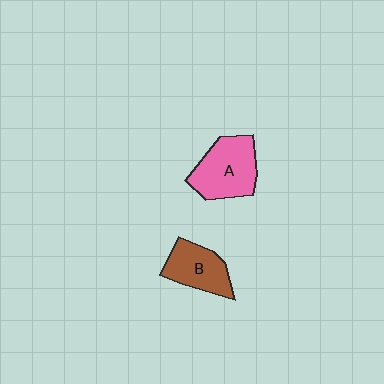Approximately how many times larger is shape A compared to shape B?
Approximately 1.3 times.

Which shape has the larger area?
Shape A (pink).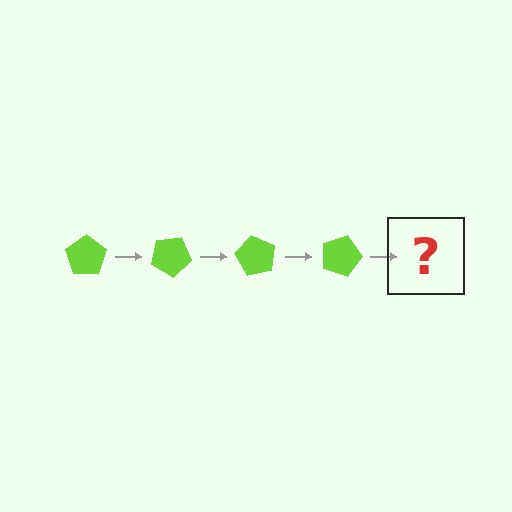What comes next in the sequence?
The next element should be a lime pentagon rotated 120 degrees.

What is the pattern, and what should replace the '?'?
The pattern is that the pentagon rotates 30 degrees each step. The '?' should be a lime pentagon rotated 120 degrees.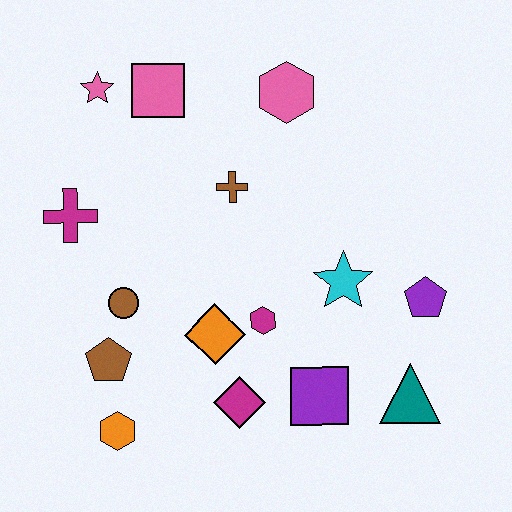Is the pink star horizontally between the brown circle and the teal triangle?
No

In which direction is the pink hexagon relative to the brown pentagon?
The pink hexagon is above the brown pentagon.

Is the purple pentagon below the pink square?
Yes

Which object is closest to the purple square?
The magenta diamond is closest to the purple square.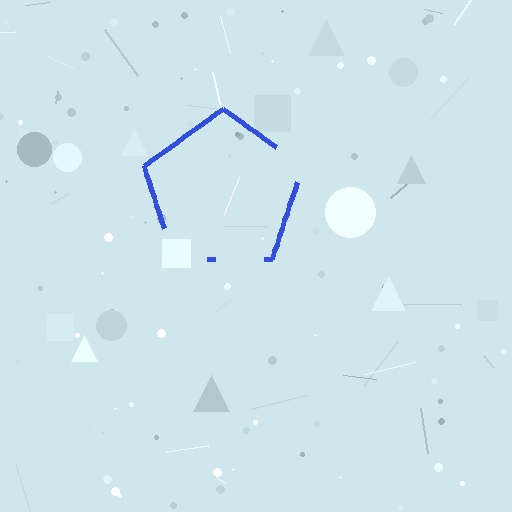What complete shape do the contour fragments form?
The contour fragments form a pentagon.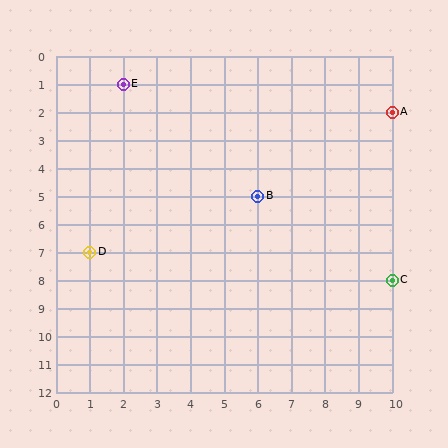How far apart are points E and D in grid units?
Points E and D are 1 column and 6 rows apart (about 6.1 grid units diagonally).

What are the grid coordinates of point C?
Point C is at grid coordinates (10, 8).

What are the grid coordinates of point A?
Point A is at grid coordinates (10, 2).